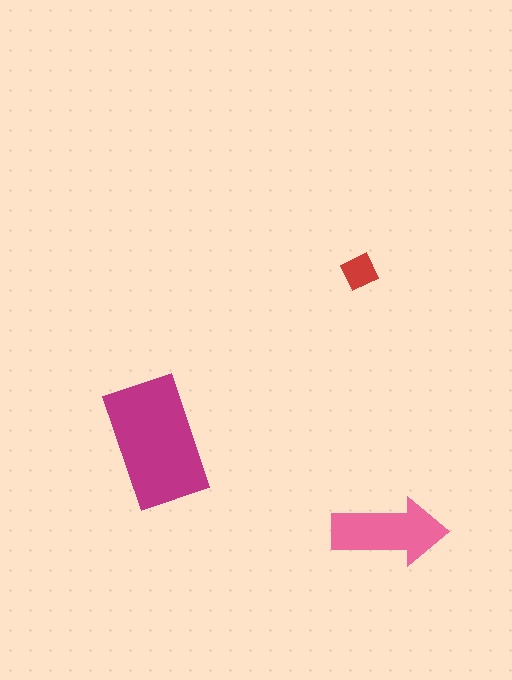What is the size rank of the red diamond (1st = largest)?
3rd.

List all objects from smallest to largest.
The red diamond, the pink arrow, the magenta rectangle.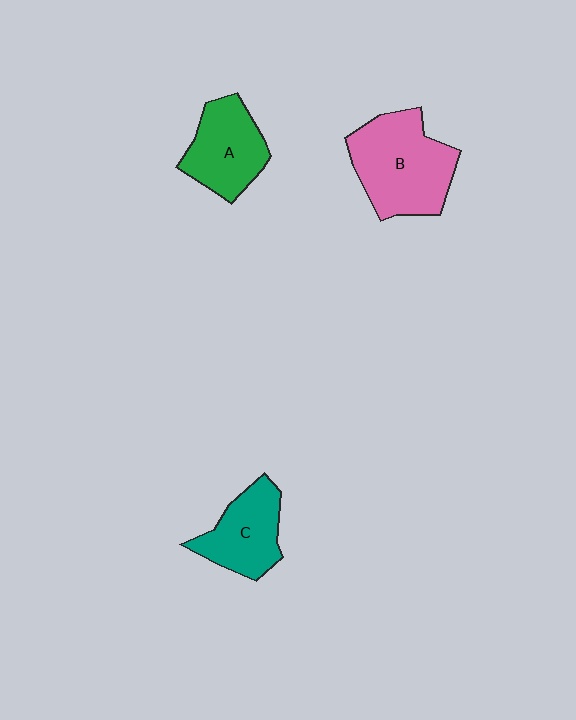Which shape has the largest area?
Shape B (pink).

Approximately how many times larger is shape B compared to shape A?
Approximately 1.4 times.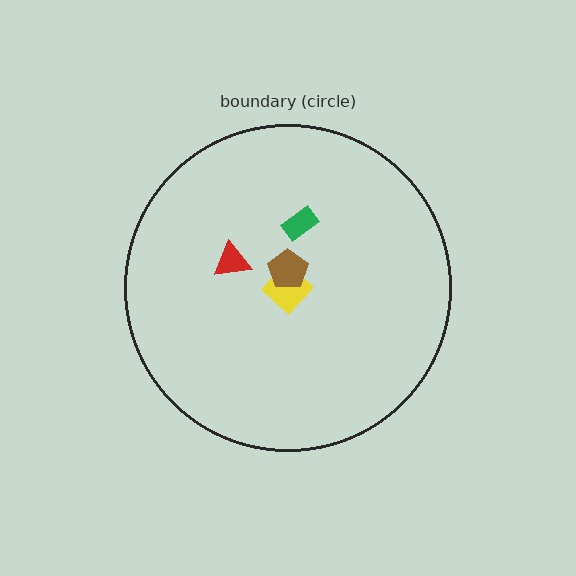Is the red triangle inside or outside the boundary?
Inside.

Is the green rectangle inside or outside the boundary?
Inside.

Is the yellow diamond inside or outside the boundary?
Inside.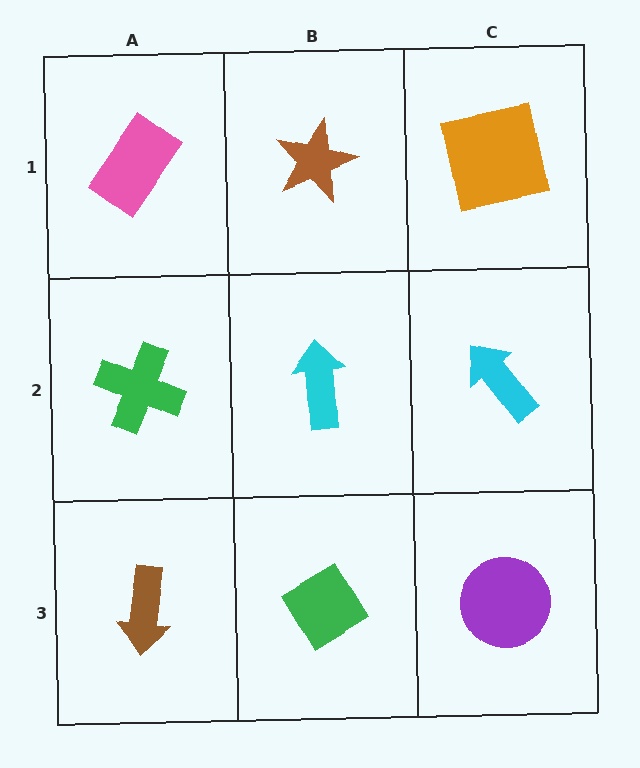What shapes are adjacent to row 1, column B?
A cyan arrow (row 2, column B), a pink rectangle (row 1, column A), an orange square (row 1, column C).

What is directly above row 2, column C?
An orange square.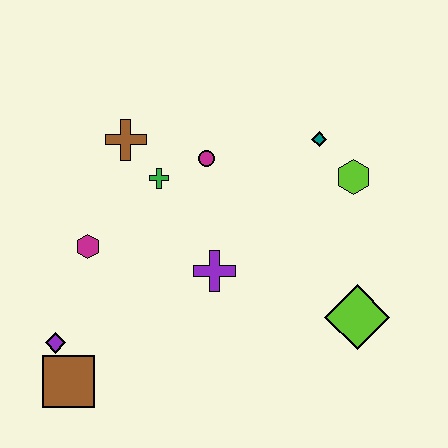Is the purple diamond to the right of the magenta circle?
No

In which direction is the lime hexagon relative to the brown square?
The lime hexagon is to the right of the brown square.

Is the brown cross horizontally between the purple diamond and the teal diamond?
Yes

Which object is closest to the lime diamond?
The lime hexagon is closest to the lime diamond.